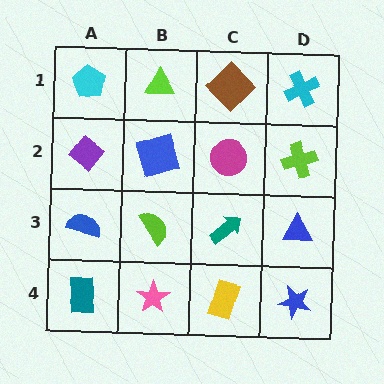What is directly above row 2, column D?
A cyan cross.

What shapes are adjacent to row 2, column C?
A brown diamond (row 1, column C), a teal arrow (row 3, column C), a blue square (row 2, column B), a lime cross (row 2, column D).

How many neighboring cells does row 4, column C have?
3.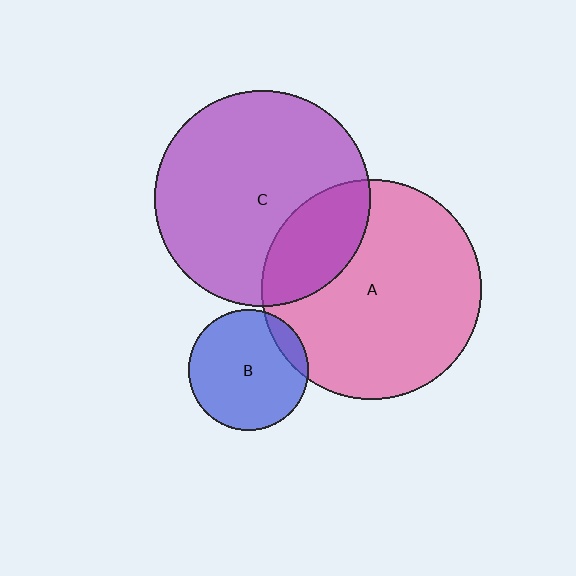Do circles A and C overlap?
Yes.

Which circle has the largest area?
Circle A (pink).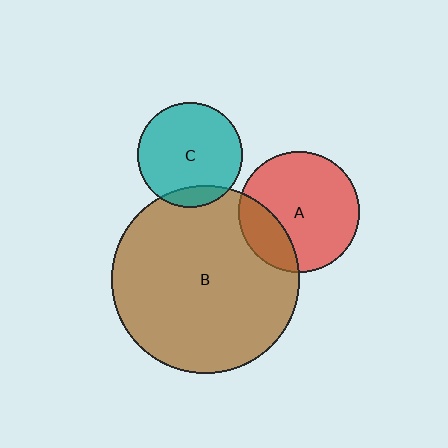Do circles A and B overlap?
Yes.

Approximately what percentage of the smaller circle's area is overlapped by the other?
Approximately 25%.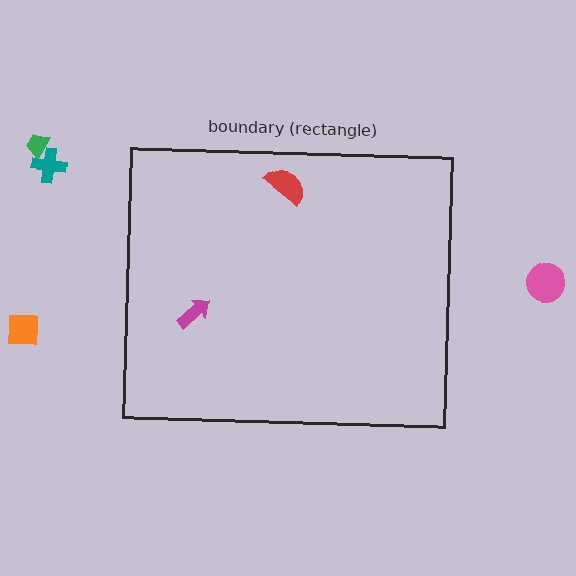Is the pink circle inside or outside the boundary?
Outside.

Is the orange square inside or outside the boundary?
Outside.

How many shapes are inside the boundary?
2 inside, 4 outside.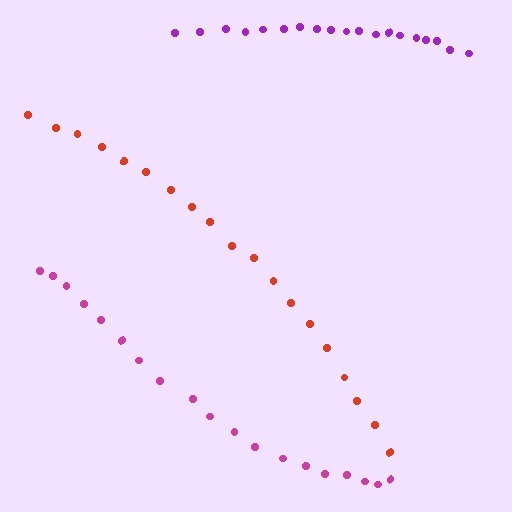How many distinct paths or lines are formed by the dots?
There are 3 distinct paths.